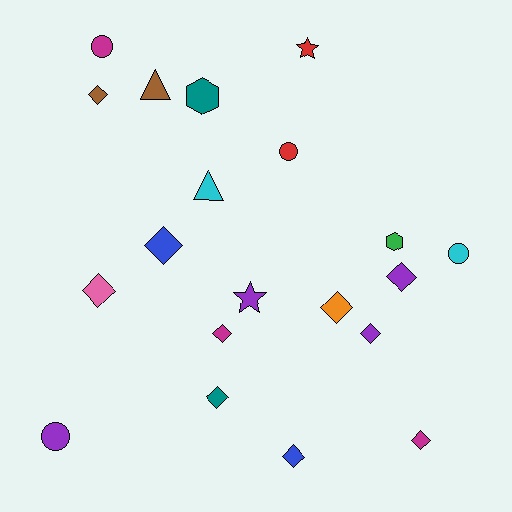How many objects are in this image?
There are 20 objects.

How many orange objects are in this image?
There is 1 orange object.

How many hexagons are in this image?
There are 2 hexagons.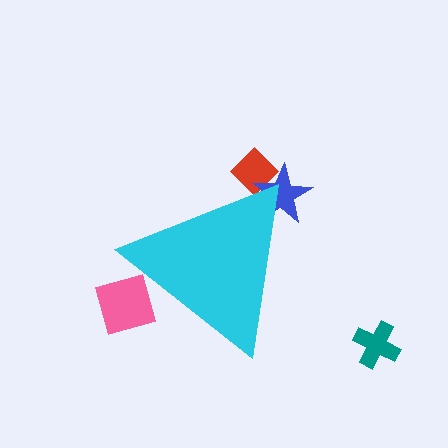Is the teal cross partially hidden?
No, the teal cross is fully visible.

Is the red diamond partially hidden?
Yes, the red diamond is partially hidden behind the cyan triangle.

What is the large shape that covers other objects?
A cyan triangle.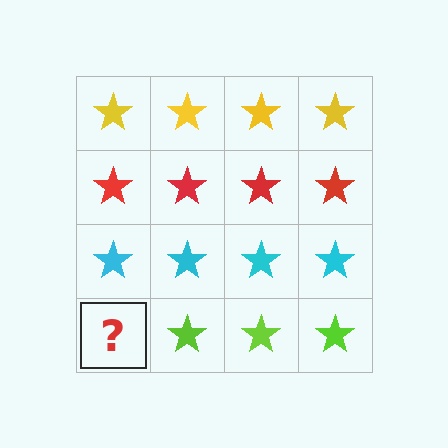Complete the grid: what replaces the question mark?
The question mark should be replaced with a lime star.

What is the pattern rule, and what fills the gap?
The rule is that each row has a consistent color. The gap should be filled with a lime star.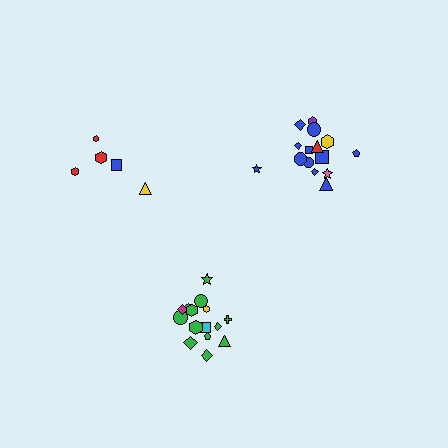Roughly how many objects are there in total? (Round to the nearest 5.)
Roughly 35 objects in total.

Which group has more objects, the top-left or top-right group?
The top-right group.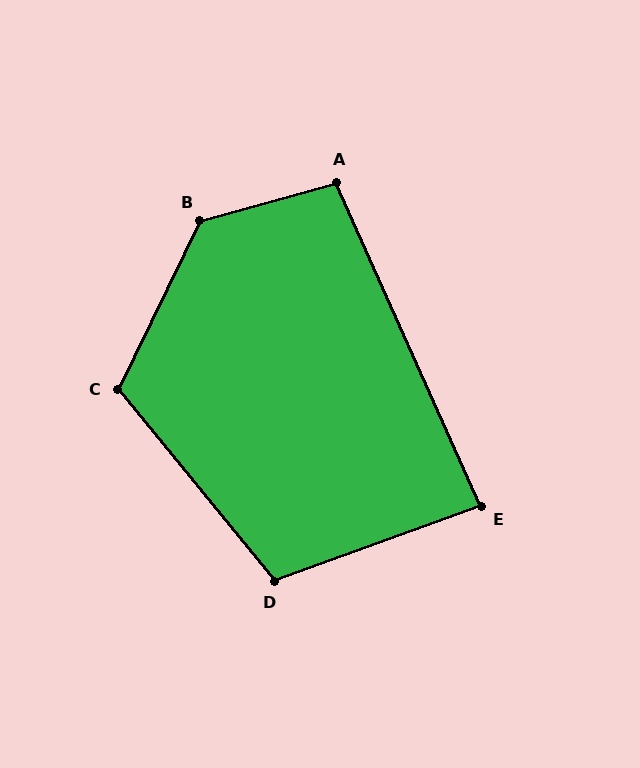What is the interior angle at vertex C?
Approximately 115 degrees (obtuse).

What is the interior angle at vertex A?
Approximately 98 degrees (obtuse).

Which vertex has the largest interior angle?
B, at approximately 132 degrees.